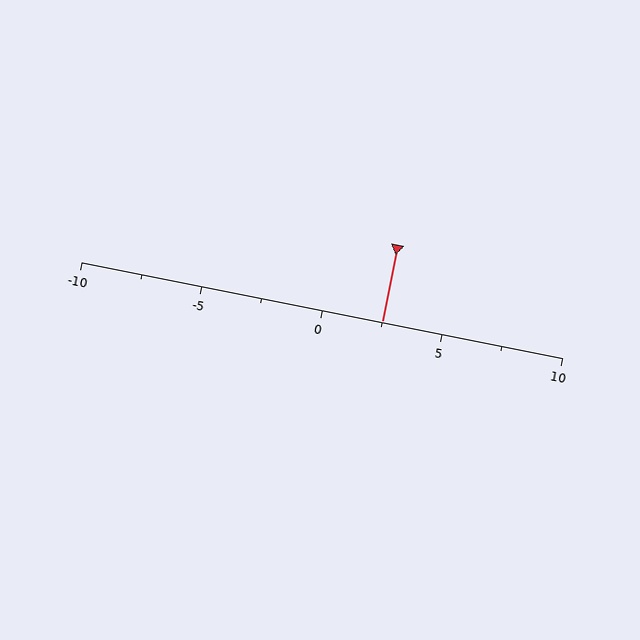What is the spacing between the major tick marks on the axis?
The major ticks are spaced 5 apart.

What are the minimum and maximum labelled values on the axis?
The axis runs from -10 to 10.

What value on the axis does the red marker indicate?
The marker indicates approximately 2.5.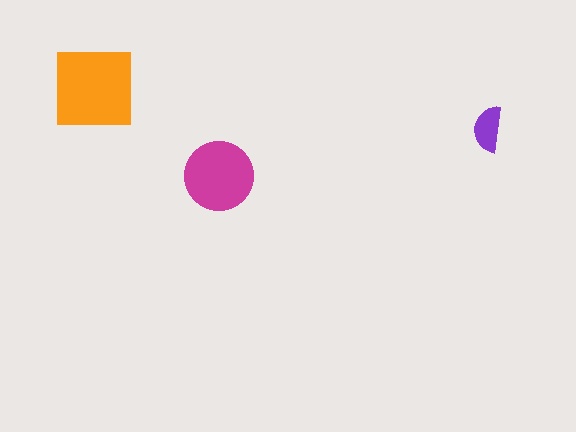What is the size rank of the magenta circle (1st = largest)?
2nd.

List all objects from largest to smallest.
The orange square, the magenta circle, the purple semicircle.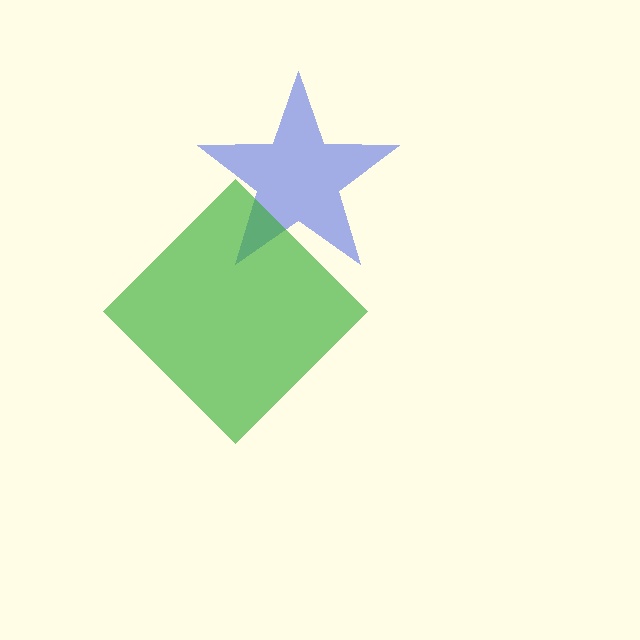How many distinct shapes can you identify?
There are 2 distinct shapes: a blue star, a green diamond.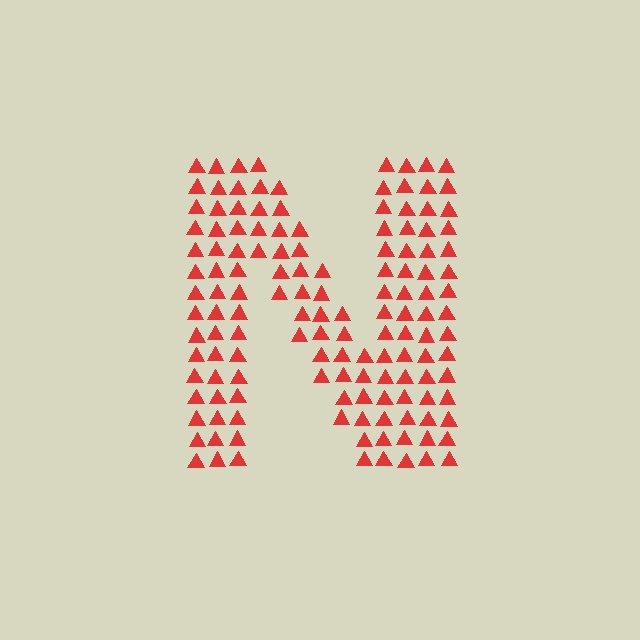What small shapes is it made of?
It is made of small triangles.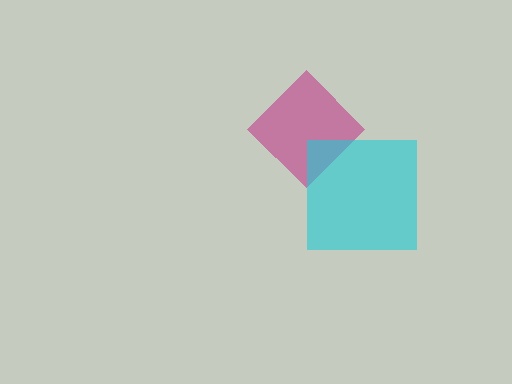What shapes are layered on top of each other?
The layered shapes are: a magenta diamond, a cyan square.